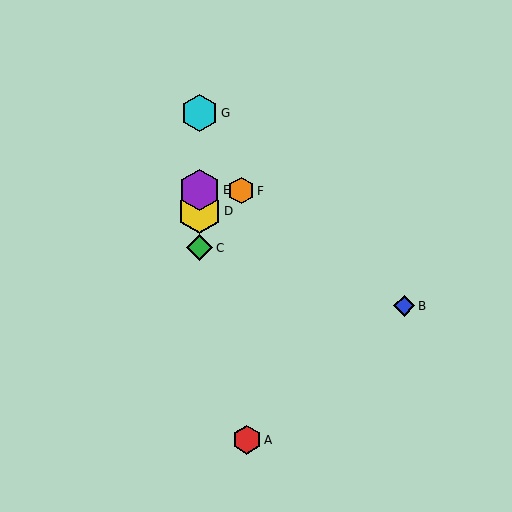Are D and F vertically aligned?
No, D is at x≈200 and F is at x≈241.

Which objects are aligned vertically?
Objects C, D, E, G are aligned vertically.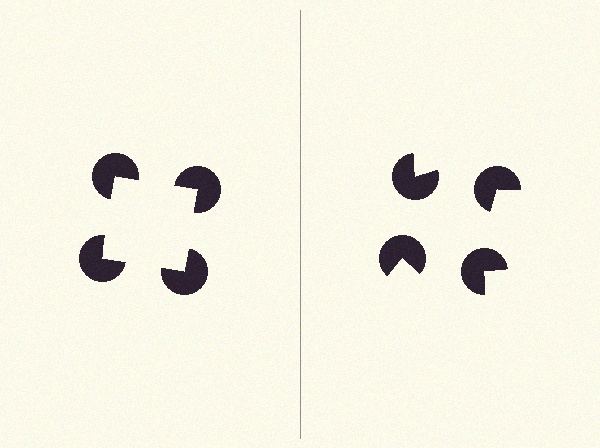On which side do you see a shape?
An illusory square appears on the left side. On the right side the wedge cuts are rotated, so no coherent shape forms.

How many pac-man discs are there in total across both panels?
8 — 4 on each side.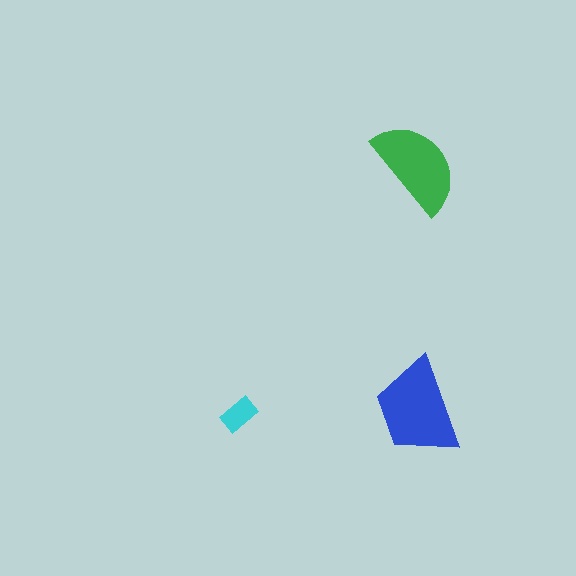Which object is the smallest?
The cyan rectangle.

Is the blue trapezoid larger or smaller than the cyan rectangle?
Larger.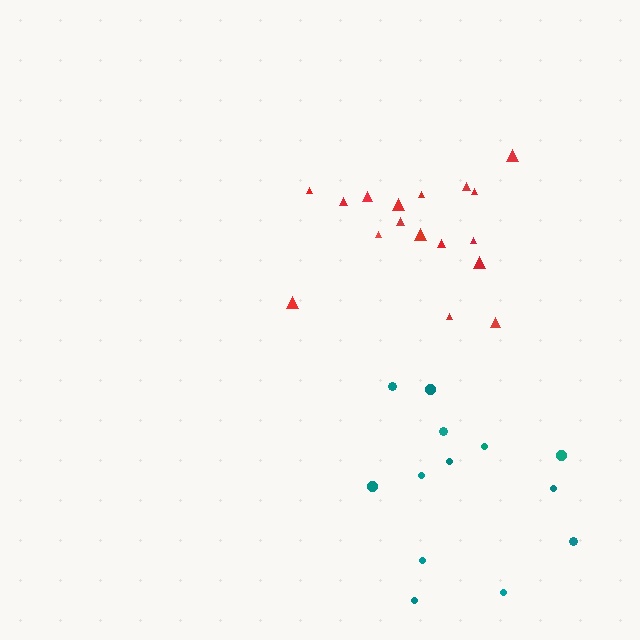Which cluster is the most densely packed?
Red.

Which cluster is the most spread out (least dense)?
Teal.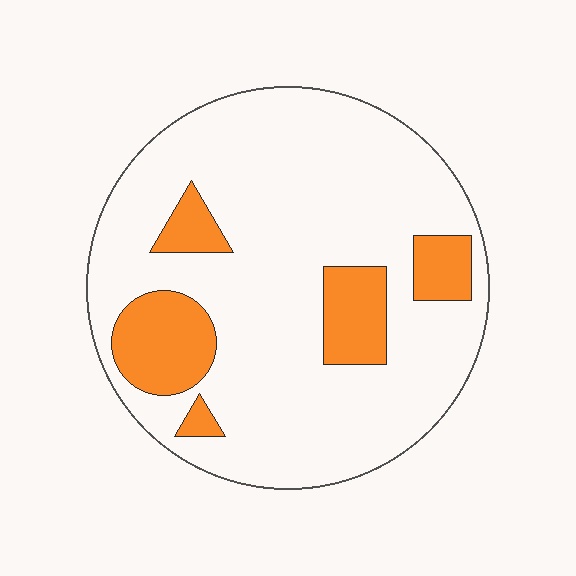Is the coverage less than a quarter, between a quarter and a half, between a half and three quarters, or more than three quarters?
Less than a quarter.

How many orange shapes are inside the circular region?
5.